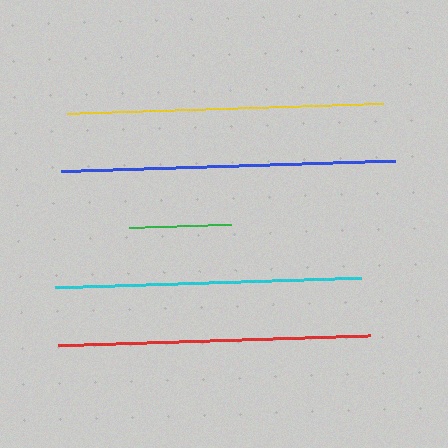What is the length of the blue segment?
The blue segment is approximately 334 pixels long.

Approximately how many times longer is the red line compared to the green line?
The red line is approximately 3.0 times the length of the green line.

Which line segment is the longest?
The blue line is the longest at approximately 334 pixels.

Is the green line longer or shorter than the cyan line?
The cyan line is longer than the green line.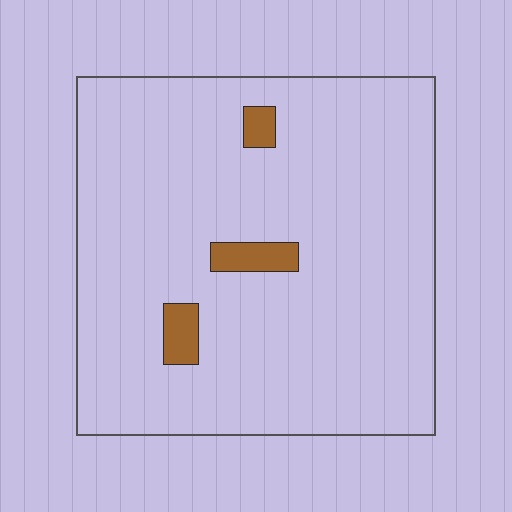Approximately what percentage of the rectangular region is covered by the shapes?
Approximately 5%.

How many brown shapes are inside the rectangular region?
3.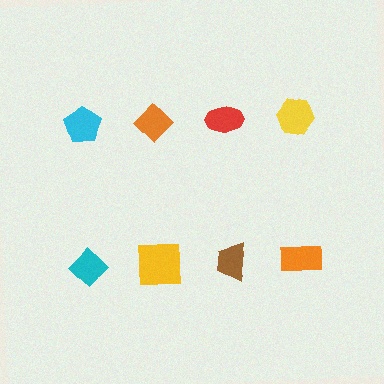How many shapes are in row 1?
4 shapes.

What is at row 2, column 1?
A cyan diamond.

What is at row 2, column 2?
A yellow square.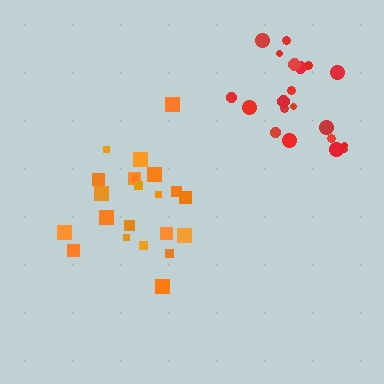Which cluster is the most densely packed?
Orange.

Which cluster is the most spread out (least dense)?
Red.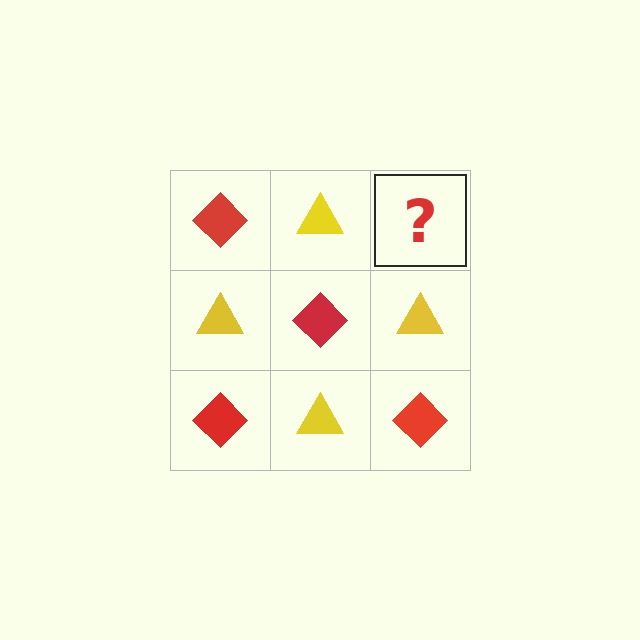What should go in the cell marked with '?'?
The missing cell should contain a red diamond.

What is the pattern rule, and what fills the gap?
The rule is that it alternates red diamond and yellow triangle in a checkerboard pattern. The gap should be filled with a red diamond.